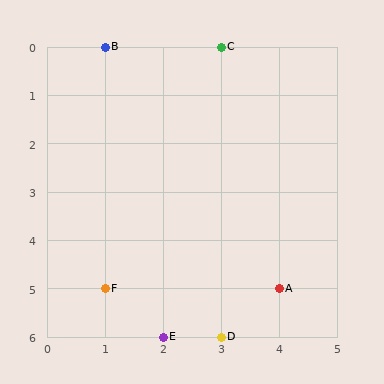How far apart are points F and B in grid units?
Points F and B are 5 rows apart.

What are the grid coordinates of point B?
Point B is at grid coordinates (1, 0).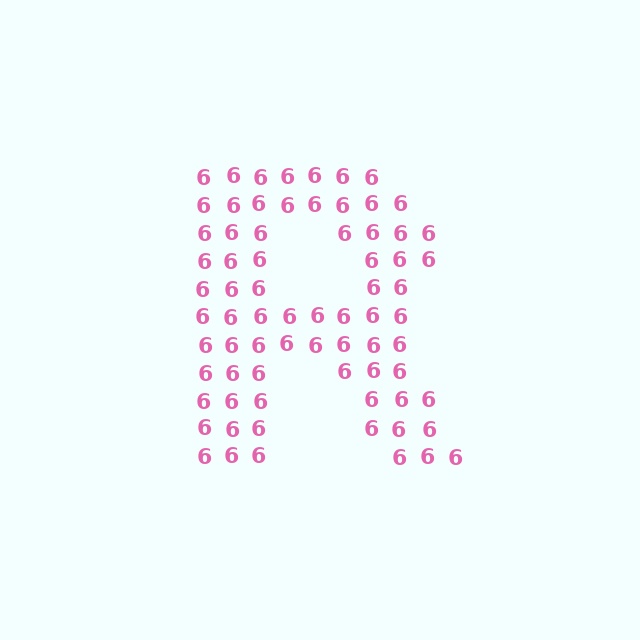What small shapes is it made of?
It is made of small digit 6's.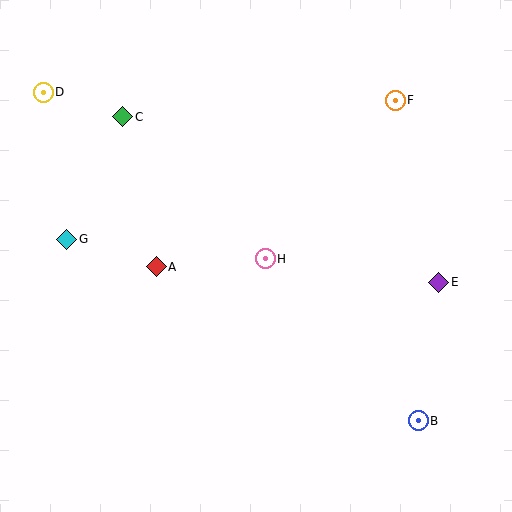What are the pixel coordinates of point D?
Point D is at (43, 92).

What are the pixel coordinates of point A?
Point A is at (156, 267).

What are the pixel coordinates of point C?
Point C is at (123, 117).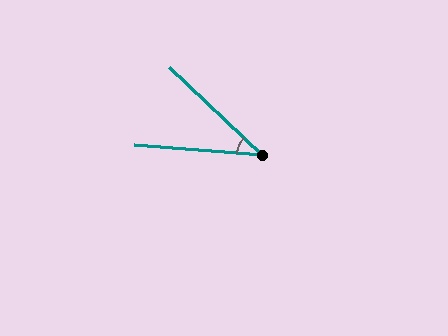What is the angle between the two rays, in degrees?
Approximately 39 degrees.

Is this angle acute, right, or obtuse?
It is acute.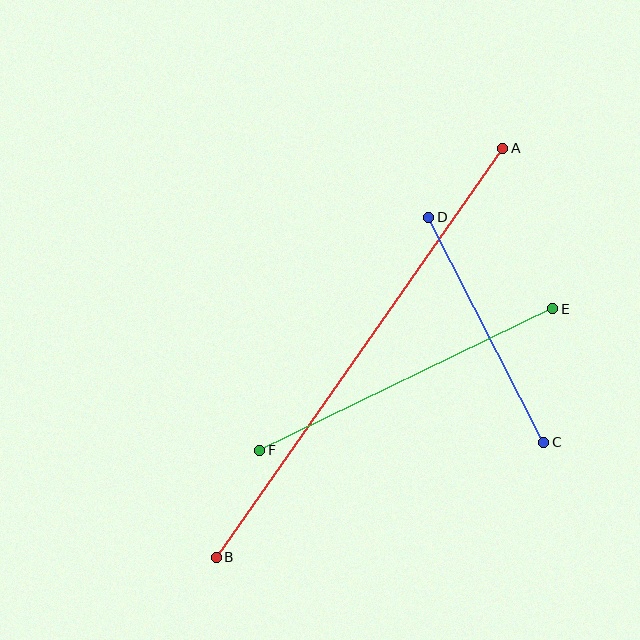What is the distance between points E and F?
The distance is approximately 325 pixels.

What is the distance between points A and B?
The distance is approximately 500 pixels.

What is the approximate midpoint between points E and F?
The midpoint is at approximately (406, 379) pixels.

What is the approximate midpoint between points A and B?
The midpoint is at approximately (360, 353) pixels.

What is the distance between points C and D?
The distance is approximately 253 pixels.